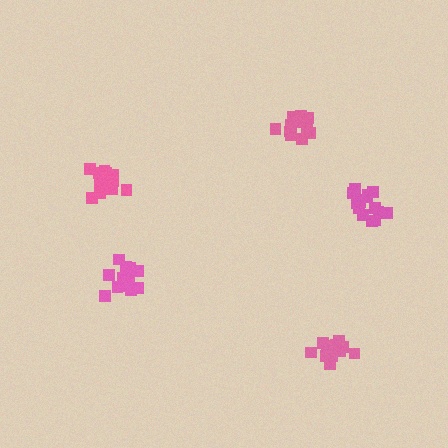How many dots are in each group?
Group 1: 17 dots, Group 2: 11 dots, Group 3: 12 dots, Group 4: 17 dots, Group 5: 15 dots (72 total).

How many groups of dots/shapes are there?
There are 5 groups.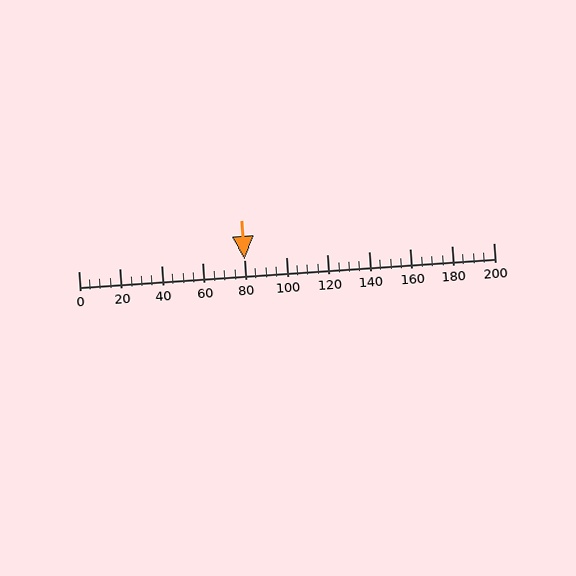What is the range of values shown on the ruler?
The ruler shows values from 0 to 200.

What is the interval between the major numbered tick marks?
The major tick marks are spaced 20 units apart.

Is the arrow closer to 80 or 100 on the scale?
The arrow is closer to 80.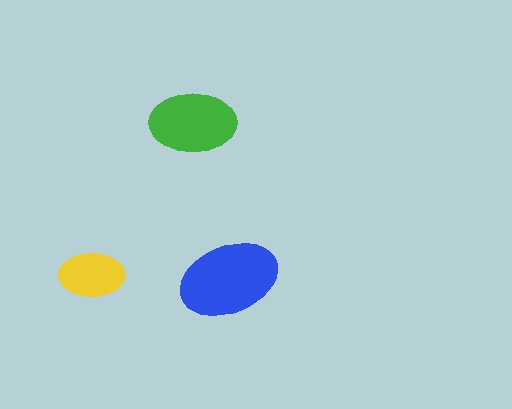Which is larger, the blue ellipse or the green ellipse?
The blue one.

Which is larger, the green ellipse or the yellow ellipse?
The green one.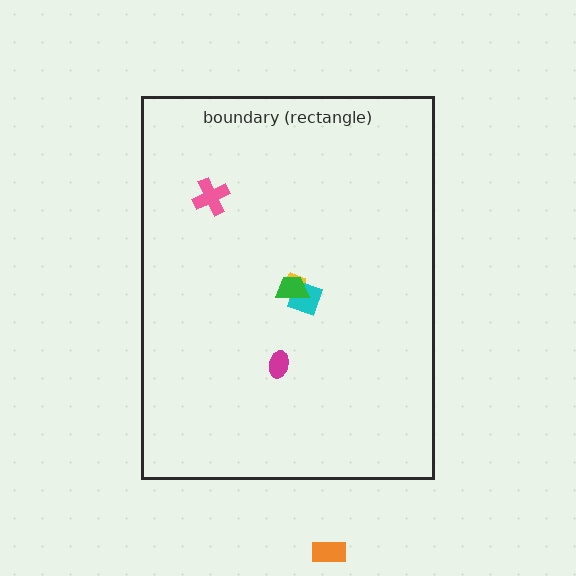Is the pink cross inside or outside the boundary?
Inside.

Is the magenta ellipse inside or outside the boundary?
Inside.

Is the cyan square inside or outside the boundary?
Inside.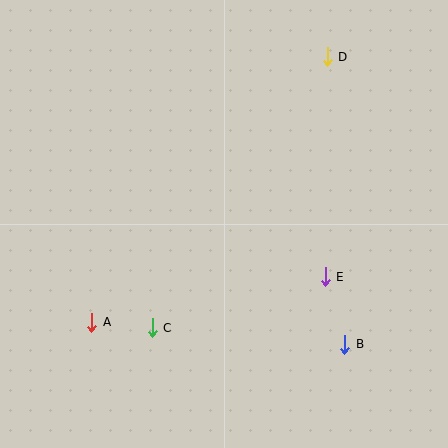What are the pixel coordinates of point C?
Point C is at (152, 328).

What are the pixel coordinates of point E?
Point E is at (325, 277).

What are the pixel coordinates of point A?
Point A is at (92, 322).